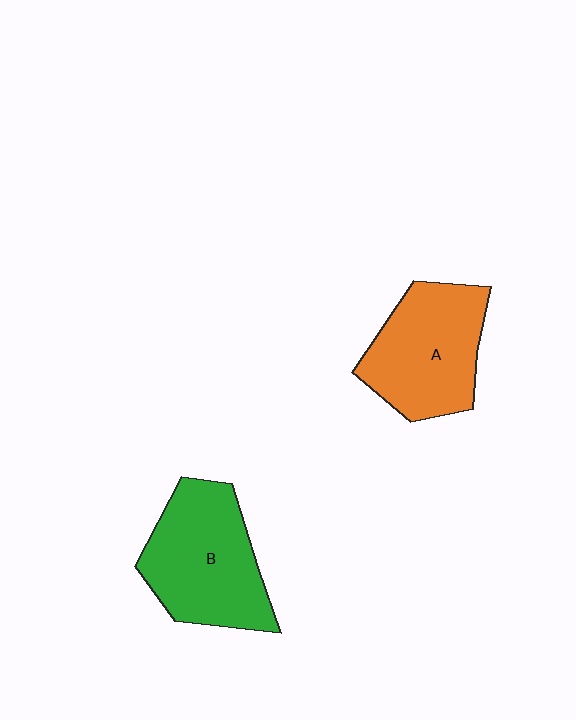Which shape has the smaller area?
Shape A (orange).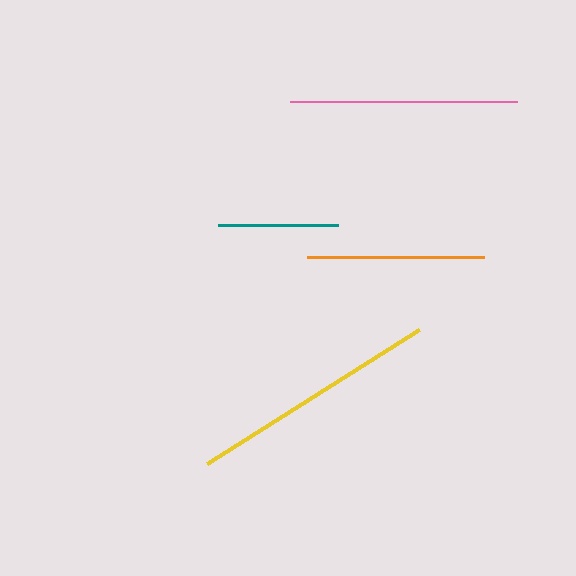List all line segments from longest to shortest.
From longest to shortest: yellow, pink, orange, teal.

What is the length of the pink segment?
The pink segment is approximately 228 pixels long.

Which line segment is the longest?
The yellow line is the longest at approximately 251 pixels.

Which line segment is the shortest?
The teal line is the shortest at approximately 120 pixels.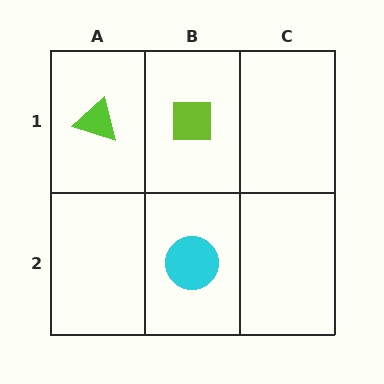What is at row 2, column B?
A cyan circle.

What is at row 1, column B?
A lime square.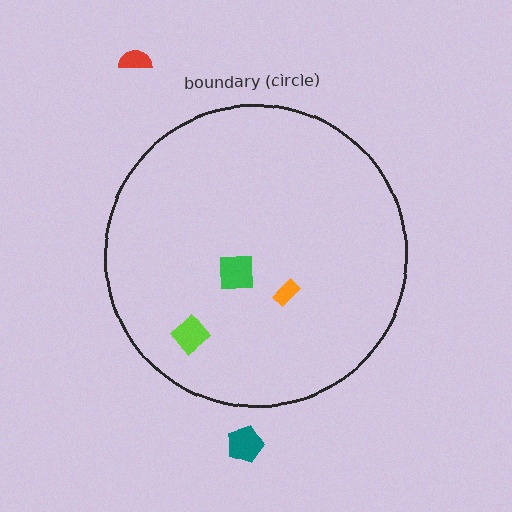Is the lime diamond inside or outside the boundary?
Inside.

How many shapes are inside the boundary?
3 inside, 2 outside.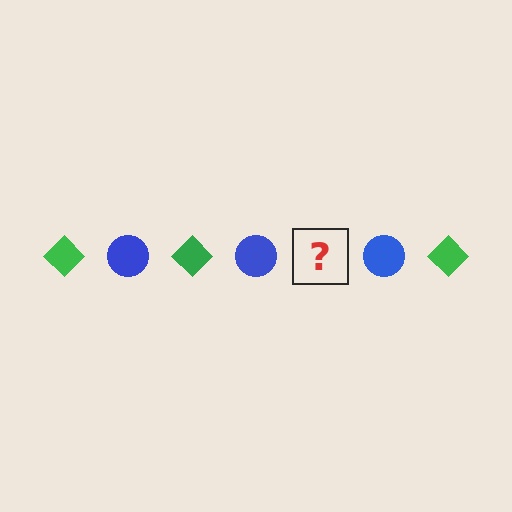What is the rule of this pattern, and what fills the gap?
The rule is that the pattern alternates between green diamond and blue circle. The gap should be filled with a green diamond.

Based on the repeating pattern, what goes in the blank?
The blank should be a green diamond.